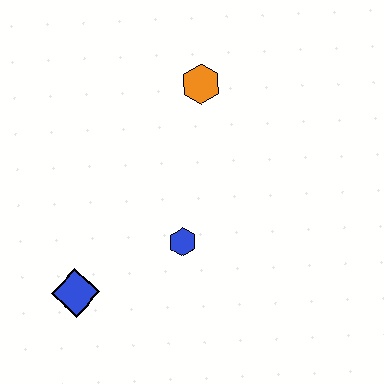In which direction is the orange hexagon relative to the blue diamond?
The orange hexagon is above the blue diamond.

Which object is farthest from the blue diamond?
The orange hexagon is farthest from the blue diamond.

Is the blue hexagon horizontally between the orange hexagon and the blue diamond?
Yes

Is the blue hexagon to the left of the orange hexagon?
Yes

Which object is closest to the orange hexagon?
The blue hexagon is closest to the orange hexagon.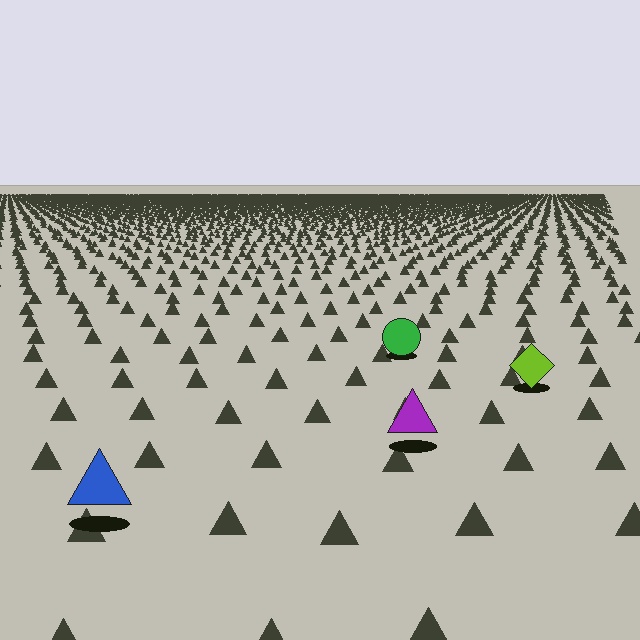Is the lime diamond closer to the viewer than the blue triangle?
No. The blue triangle is closer — you can tell from the texture gradient: the ground texture is coarser near it.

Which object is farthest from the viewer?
The green circle is farthest from the viewer. It appears smaller and the ground texture around it is denser.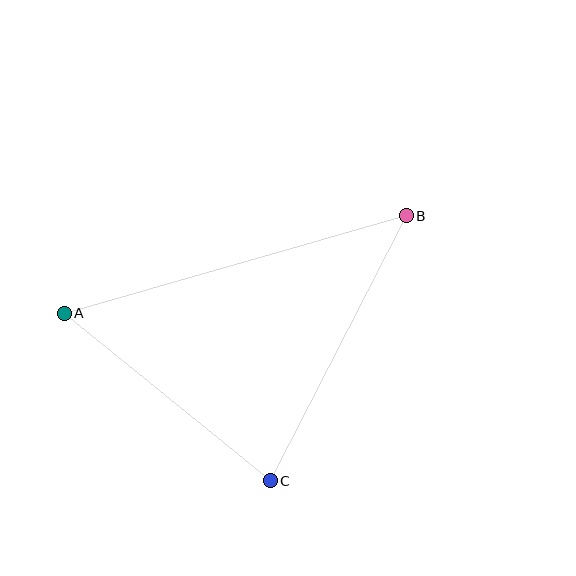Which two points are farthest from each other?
Points A and B are farthest from each other.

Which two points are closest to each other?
Points A and C are closest to each other.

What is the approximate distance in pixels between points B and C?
The distance between B and C is approximately 298 pixels.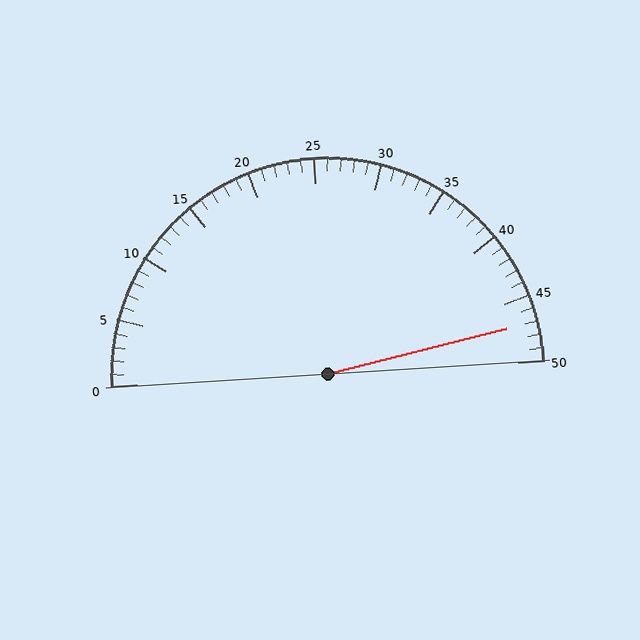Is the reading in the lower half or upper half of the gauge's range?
The reading is in the upper half of the range (0 to 50).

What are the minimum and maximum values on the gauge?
The gauge ranges from 0 to 50.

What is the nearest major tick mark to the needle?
The nearest major tick mark is 45.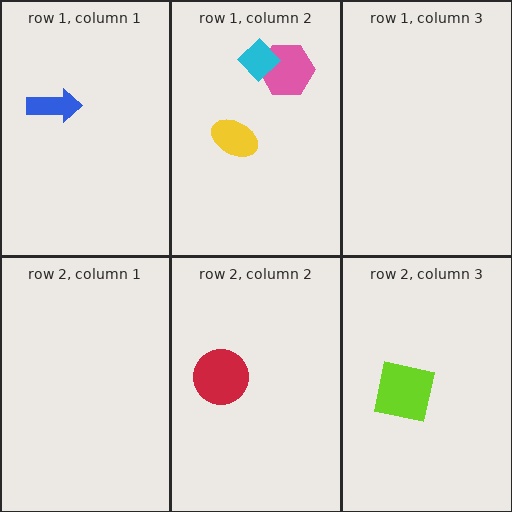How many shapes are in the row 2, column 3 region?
1.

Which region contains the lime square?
The row 2, column 3 region.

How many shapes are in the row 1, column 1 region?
1.